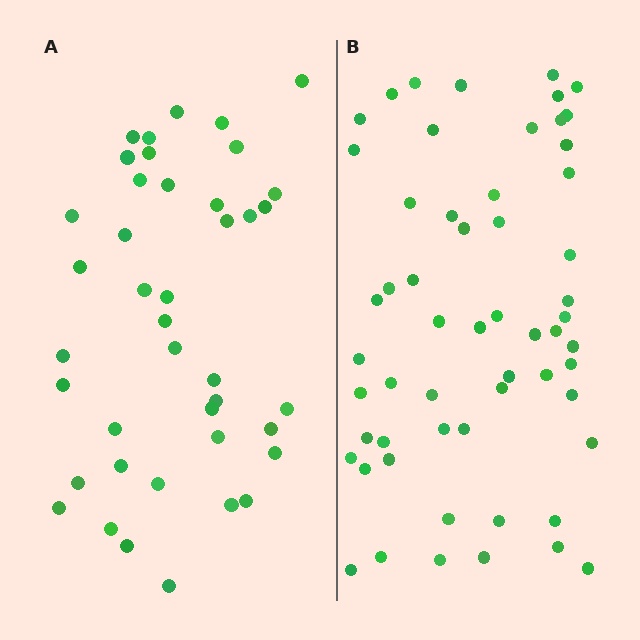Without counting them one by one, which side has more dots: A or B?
Region B (the right region) has more dots.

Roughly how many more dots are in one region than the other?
Region B has approximately 15 more dots than region A.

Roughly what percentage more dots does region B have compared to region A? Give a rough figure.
About 40% more.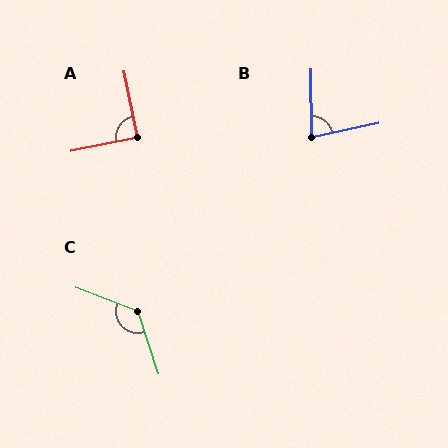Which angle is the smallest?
B, at approximately 78 degrees.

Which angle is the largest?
C, at approximately 129 degrees.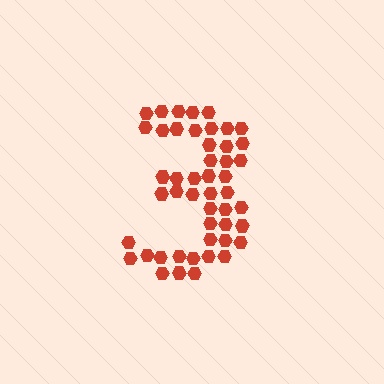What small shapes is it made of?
It is made of small hexagons.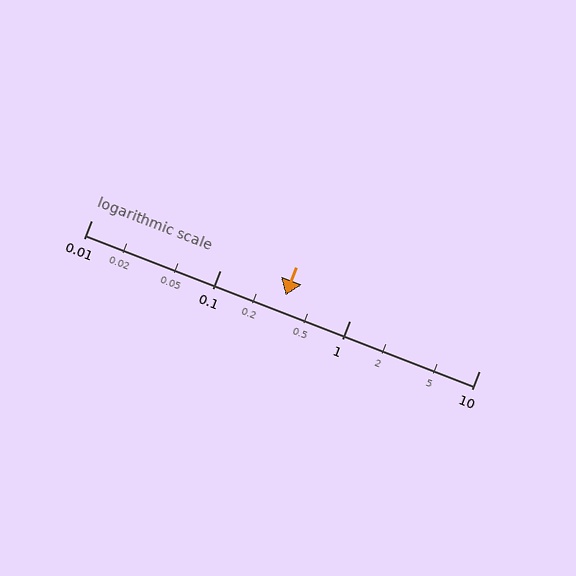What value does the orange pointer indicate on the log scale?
The pointer indicates approximately 0.32.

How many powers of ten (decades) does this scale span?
The scale spans 3 decades, from 0.01 to 10.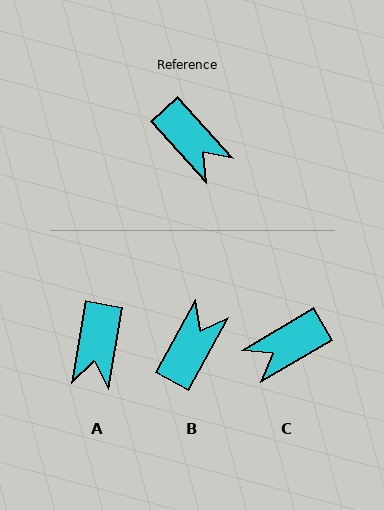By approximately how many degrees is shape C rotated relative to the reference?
Approximately 102 degrees clockwise.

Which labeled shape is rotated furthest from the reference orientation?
B, about 109 degrees away.